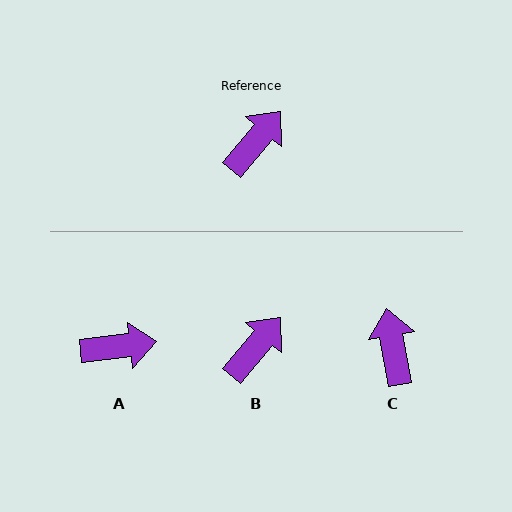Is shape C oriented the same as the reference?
No, it is off by about 50 degrees.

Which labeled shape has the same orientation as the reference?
B.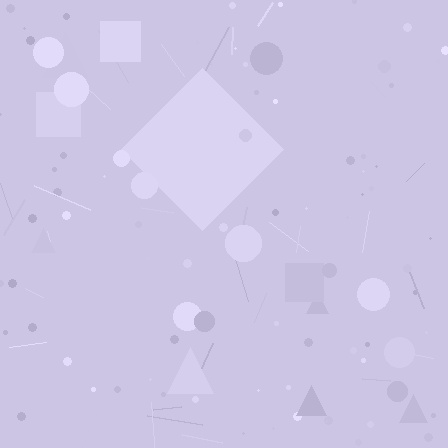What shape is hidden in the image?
A diamond is hidden in the image.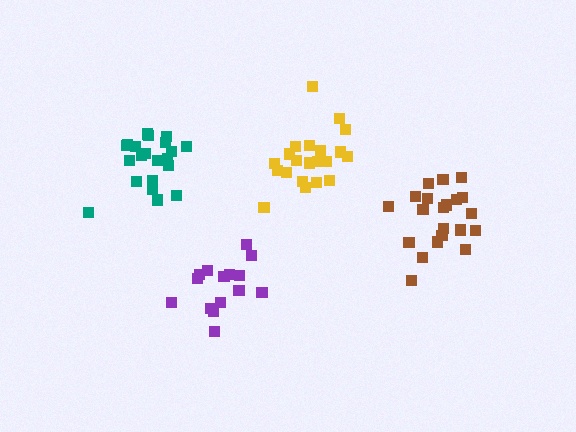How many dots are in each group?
Group 1: 15 dots, Group 2: 21 dots, Group 3: 21 dots, Group 4: 21 dots (78 total).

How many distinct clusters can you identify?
There are 4 distinct clusters.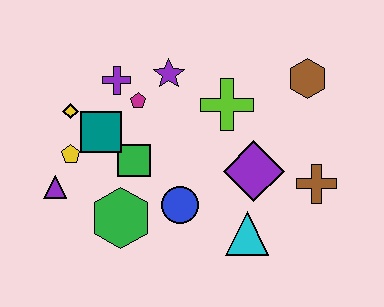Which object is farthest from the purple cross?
The brown cross is farthest from the purple cross.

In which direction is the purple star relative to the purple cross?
The purple star is to the right of the purple cross.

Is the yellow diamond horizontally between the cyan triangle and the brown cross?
No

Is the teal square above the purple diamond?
Yes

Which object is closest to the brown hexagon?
The lime cross is closest to the brown hexagon.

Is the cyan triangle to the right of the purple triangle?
Yes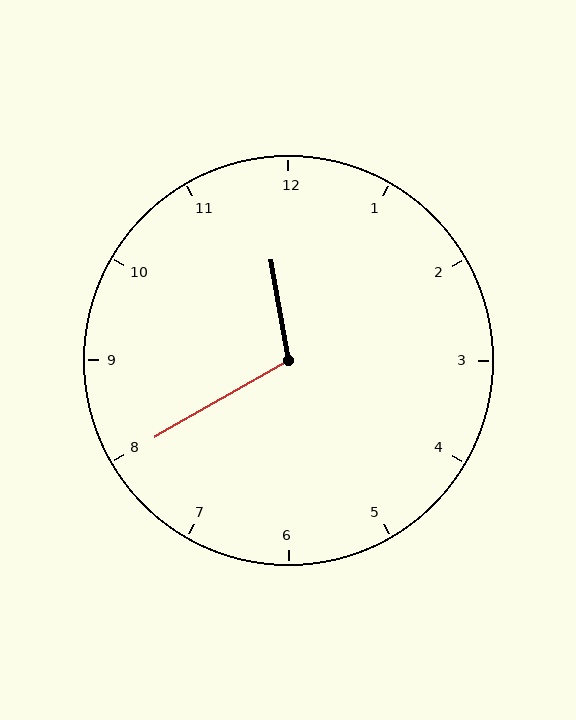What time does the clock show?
11:40.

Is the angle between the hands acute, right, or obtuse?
It is obtuse.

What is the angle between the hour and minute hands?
Approximately 110 degrees.